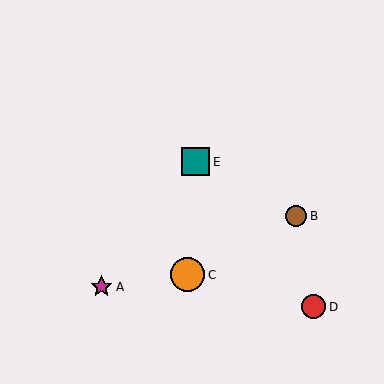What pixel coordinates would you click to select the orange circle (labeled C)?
Click at (188, 275) to select the orange circle C.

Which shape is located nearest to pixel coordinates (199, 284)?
The orange circle (labeled C) at (188, 275) is nearest to that location.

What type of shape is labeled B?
Shape B is a brown circle.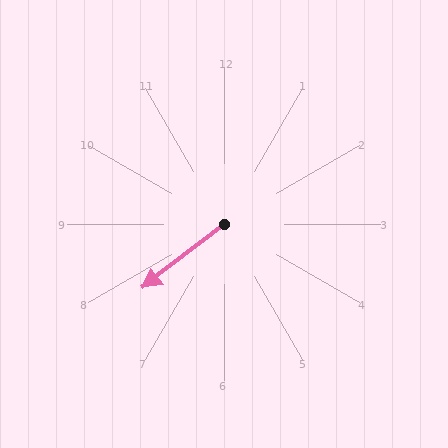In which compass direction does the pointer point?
Southwest.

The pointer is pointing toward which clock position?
Roughly 8 o'clock.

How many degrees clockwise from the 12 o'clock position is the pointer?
Approximately 232 degrees.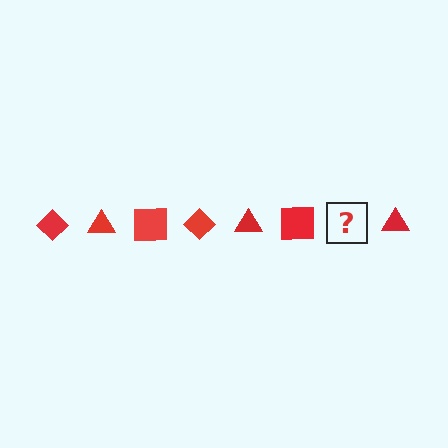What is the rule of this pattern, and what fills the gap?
The rule is that the pattern cycles through diamond, triangle, square shapes in red. The gap should be filled with a red diamond.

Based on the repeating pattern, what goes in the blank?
The blank should be a red diamond.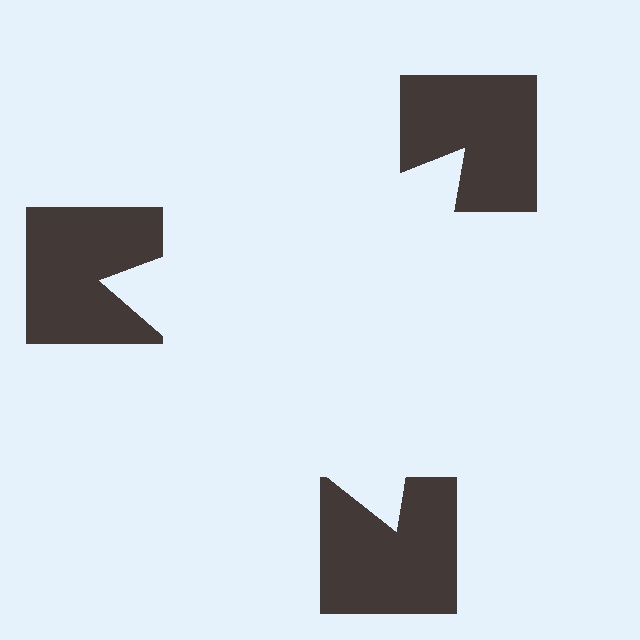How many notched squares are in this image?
There are 3 — one at each vertex of the illusory triangle.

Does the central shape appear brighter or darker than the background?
It typically appears slightly brighter than the background, even though no actual brightness change is drawn.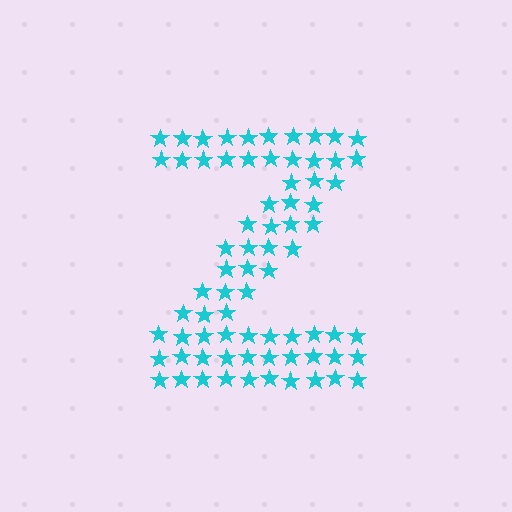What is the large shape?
The large shape is the letter Z.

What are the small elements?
The small elements are stars.